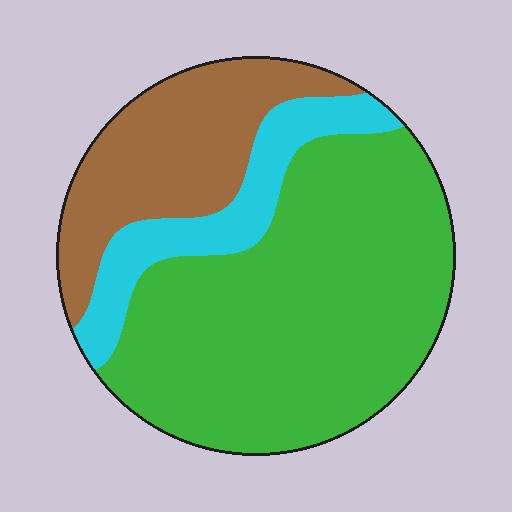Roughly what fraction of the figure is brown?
Brown covers 25% of the figure.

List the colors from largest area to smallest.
From largest to smallest: green, brown, cyan.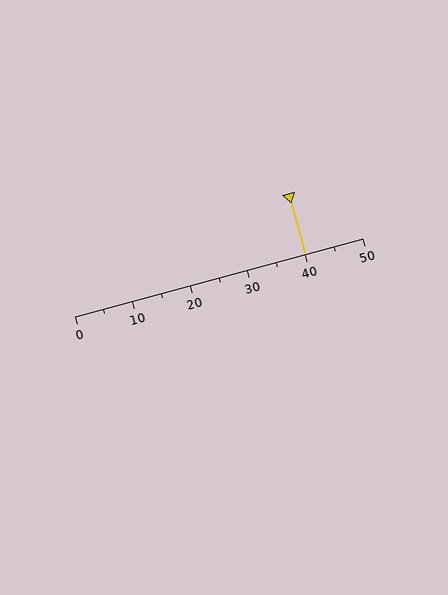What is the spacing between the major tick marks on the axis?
The major ticks are spaced 10 apart.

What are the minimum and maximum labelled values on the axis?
The axis runs from 0 to 50.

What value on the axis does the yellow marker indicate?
The marker indicates approximately 40.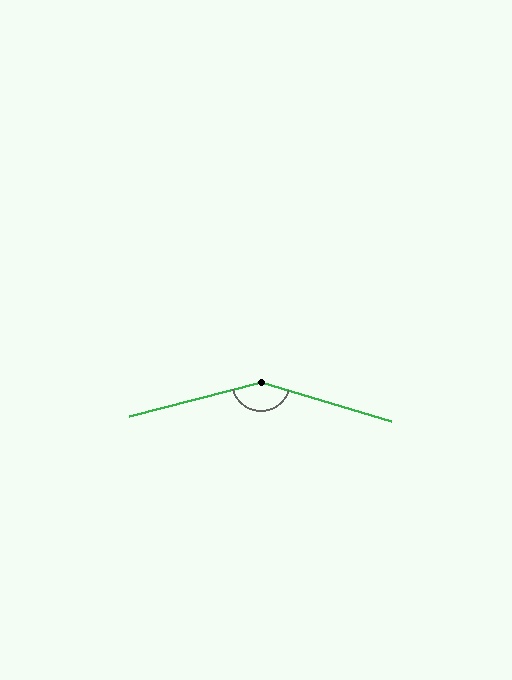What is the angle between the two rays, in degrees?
Approximately 149 degrees.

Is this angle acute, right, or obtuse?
It is obtuse.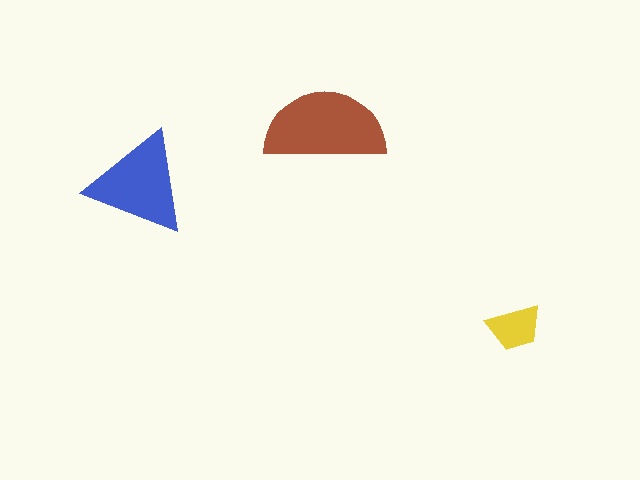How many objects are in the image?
There are 3 objects in the image.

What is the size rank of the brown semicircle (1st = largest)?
1st.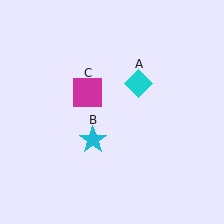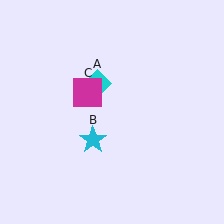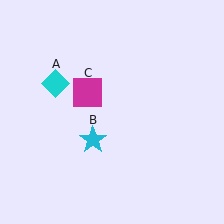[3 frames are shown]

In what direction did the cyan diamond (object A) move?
The cyan diamond (object A) moved left.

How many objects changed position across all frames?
1 object changed position: cyan diamond (object A).